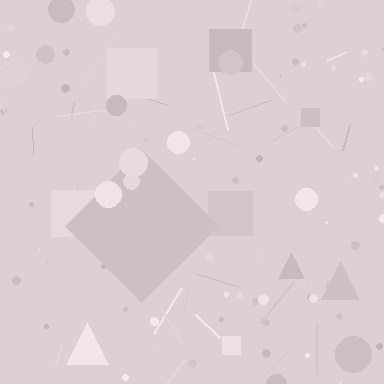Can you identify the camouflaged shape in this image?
The camouflaged shape is a diamond.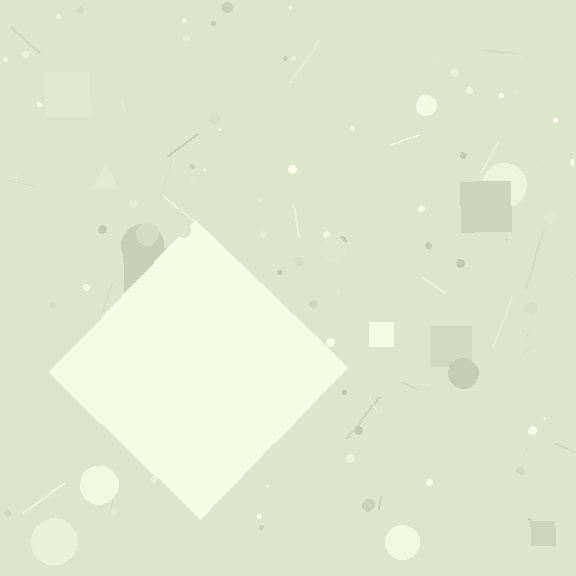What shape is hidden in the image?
A diamond is hidden in the image.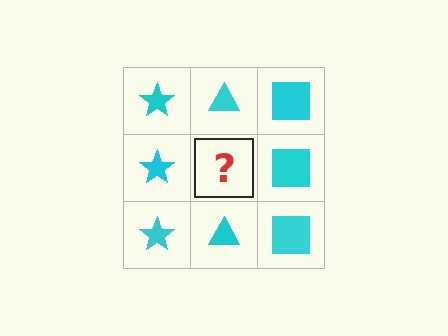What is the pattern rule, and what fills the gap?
The rule is that each column has a consistent shape. The gap should be filled with a cyan triangle.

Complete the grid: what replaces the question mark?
The question mark should be replaced with a cyan triangle.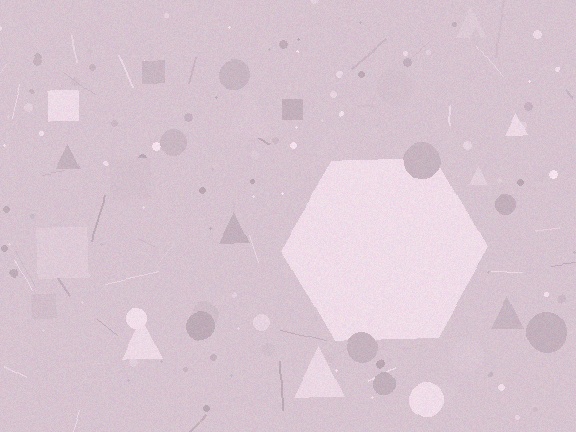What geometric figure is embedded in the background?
A hexagon is embedded in the background.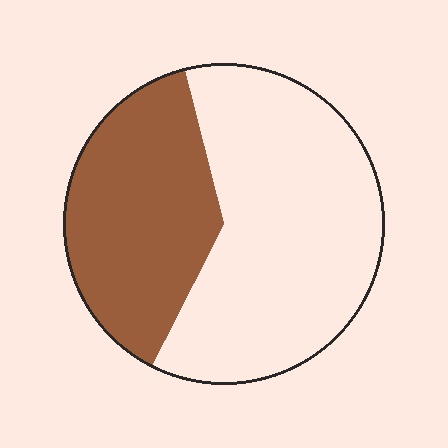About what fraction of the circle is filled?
About three eighths (3/8).